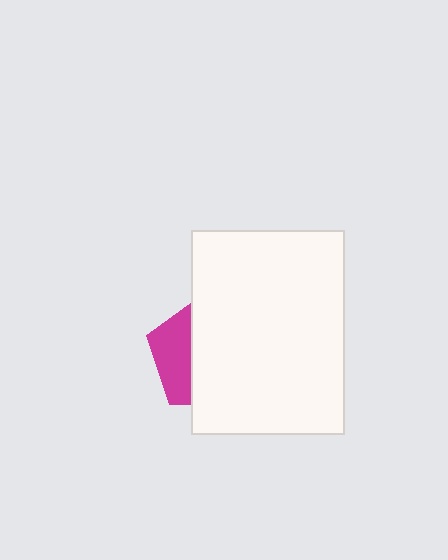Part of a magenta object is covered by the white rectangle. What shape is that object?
It is a pentagon.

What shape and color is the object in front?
The object in front is a white rectangle.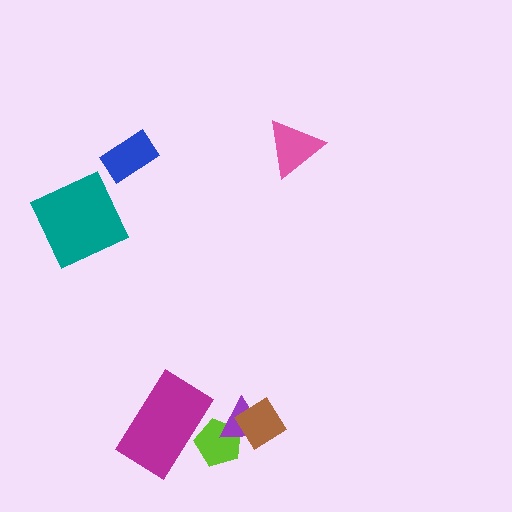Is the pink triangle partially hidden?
No, no other shape covers it.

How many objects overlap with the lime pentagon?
3 objects overlap with the lime pentagon.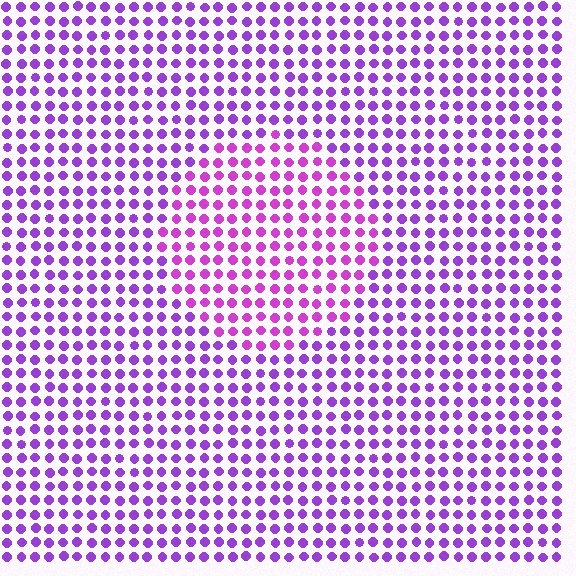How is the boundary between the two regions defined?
The boundary is defined purely by a slight shift in hue (about 25 degrees). Spacing, size, and orientation are identical on both sides.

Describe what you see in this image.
The image is filled with small purple elements in a uniform arrangement. A circle-shaped region is visible where the elements are tinted to a slightly different hue, forming a subtle color boundary.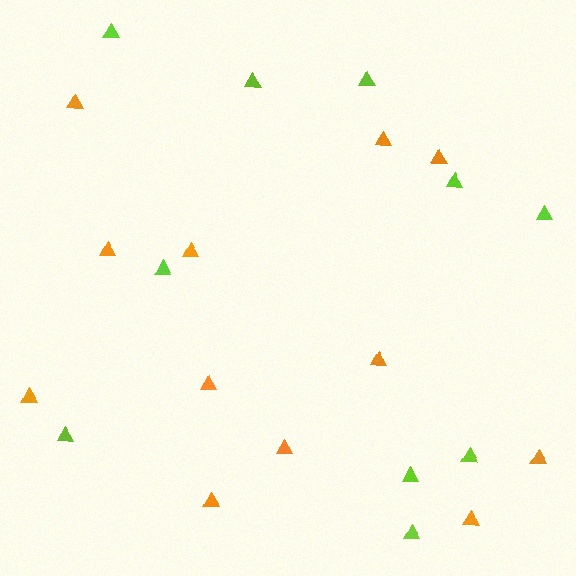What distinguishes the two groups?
There are 2 groups: one group of orange triangles (12) and one group of lime triangles (10).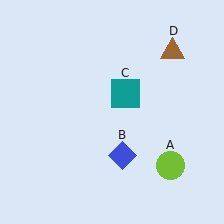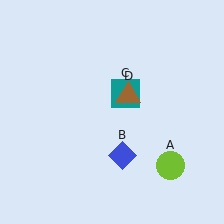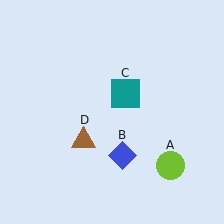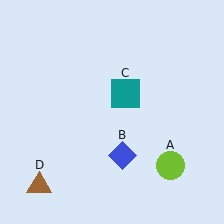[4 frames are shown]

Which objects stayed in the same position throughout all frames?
Lime circle (object A) and blue diamond (object B) and teal square (object C) remained stationary.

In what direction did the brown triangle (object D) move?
The brown triangle (object D) moved down and to the left.